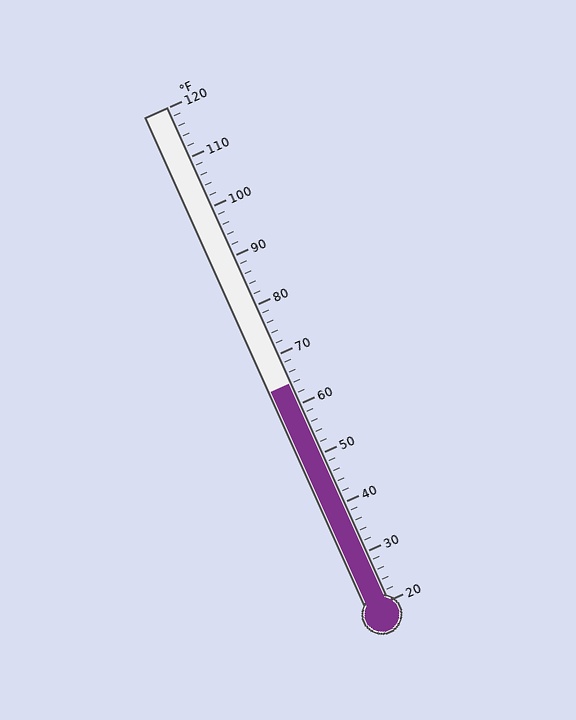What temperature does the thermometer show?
The thermometer shows approximately 64°F.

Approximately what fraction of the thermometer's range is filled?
The thermometer is filled to approximately 45% of its range.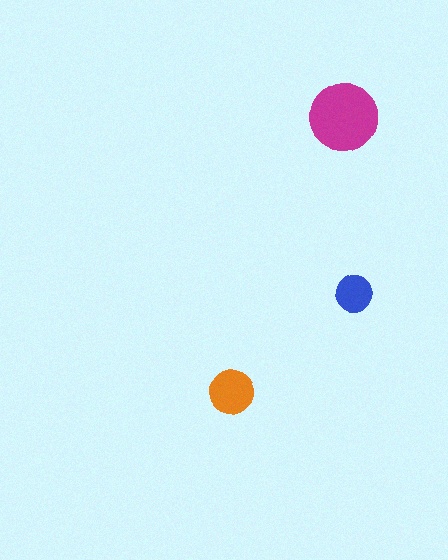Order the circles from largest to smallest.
the magenta one, the orange one, the blue one.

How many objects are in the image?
There are 3 objects in the image.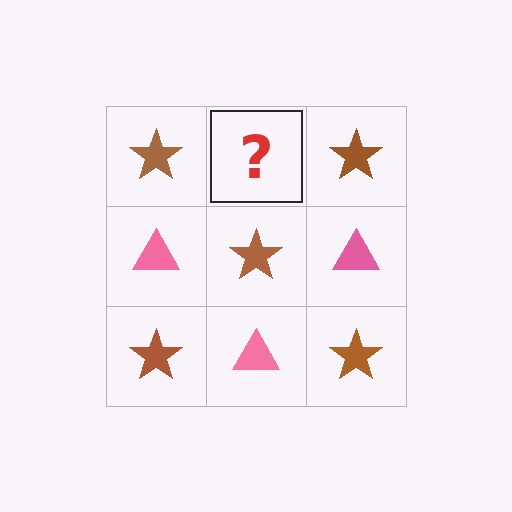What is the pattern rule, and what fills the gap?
The rule is that it alternates brown star and pink triangle in a checkerboard pattern. The gap should be filled with a pink triangle.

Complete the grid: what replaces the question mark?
The question mark should be replaced with a pink triangle.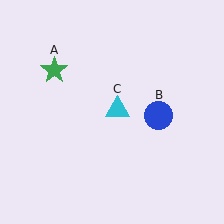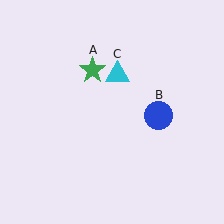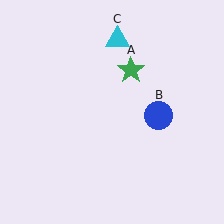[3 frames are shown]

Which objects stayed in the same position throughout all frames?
Blue circle (object B) remained stationary.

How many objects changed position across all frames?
2 objects changed position: green star (object A), cyan triangle (object C).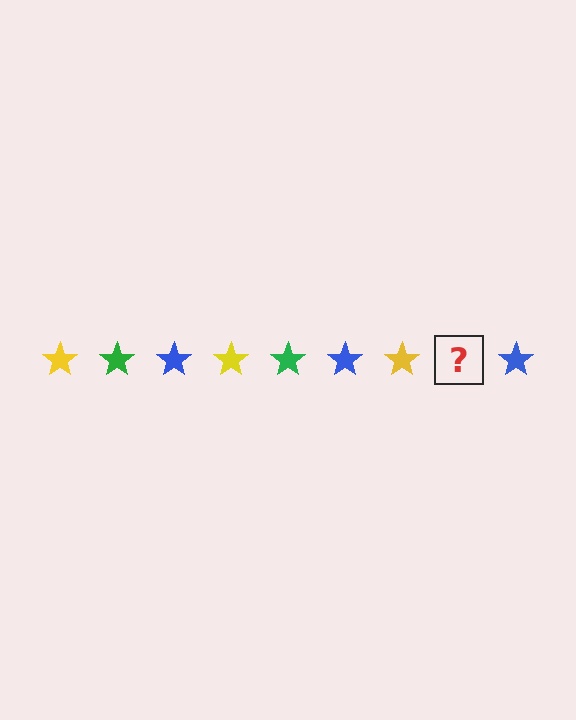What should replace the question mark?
The question mark should be replaced with a green star.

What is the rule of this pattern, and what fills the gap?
The rule is that the pattern cycles through yellow, green, blue stars. The gap should be filled with a green star.